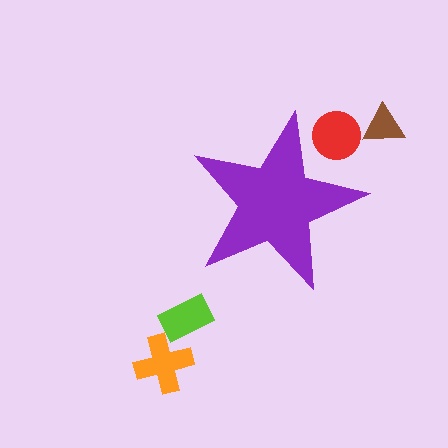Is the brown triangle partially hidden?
No, the brown triangle is fully visible.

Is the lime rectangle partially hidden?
No, the lime rectangle is fully visible.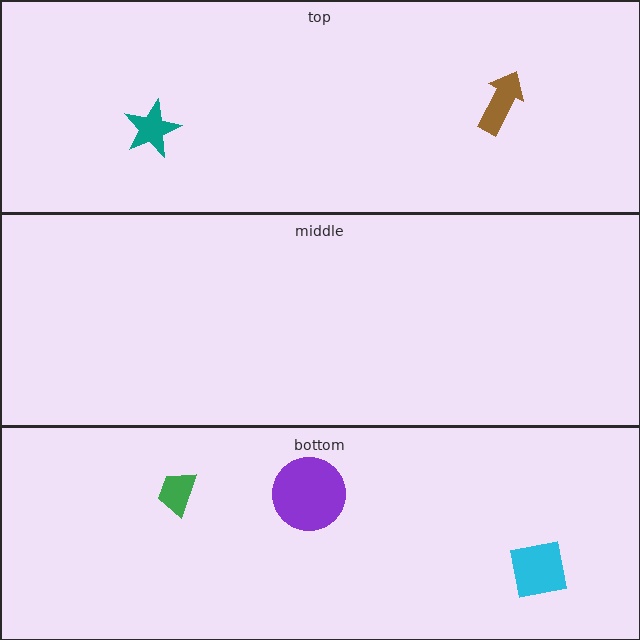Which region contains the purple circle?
The bottom region.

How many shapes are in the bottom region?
3.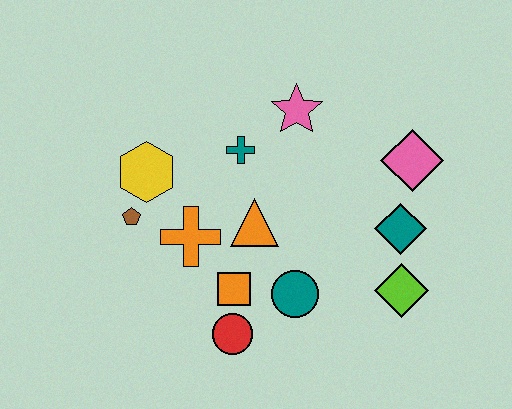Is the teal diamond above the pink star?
No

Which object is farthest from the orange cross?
The pink diamond is farthest from the orange cross.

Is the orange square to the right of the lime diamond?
No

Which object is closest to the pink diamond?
The teal diamond is closest to the pink diamond.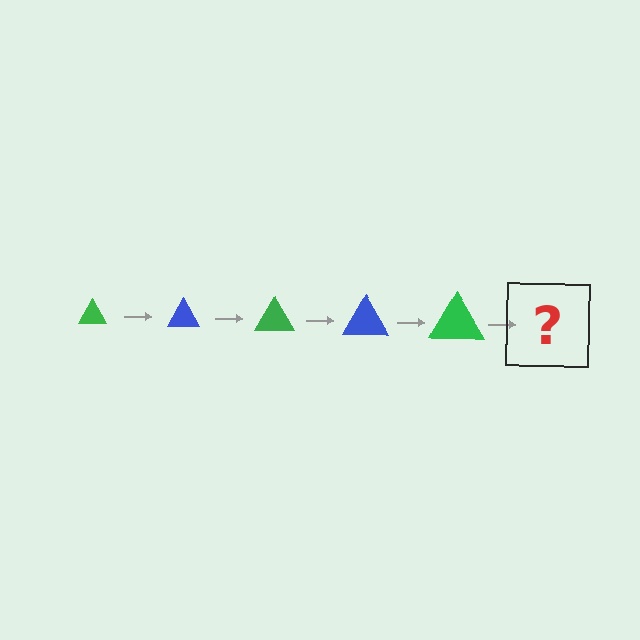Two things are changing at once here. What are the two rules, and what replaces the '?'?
The two rules are that the triangle grows larger each step and the color cycles through green and blue. The '?' should be a blue triangle, larger than the previous one.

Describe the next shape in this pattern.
It should be a blue triangle, larger than the previous one.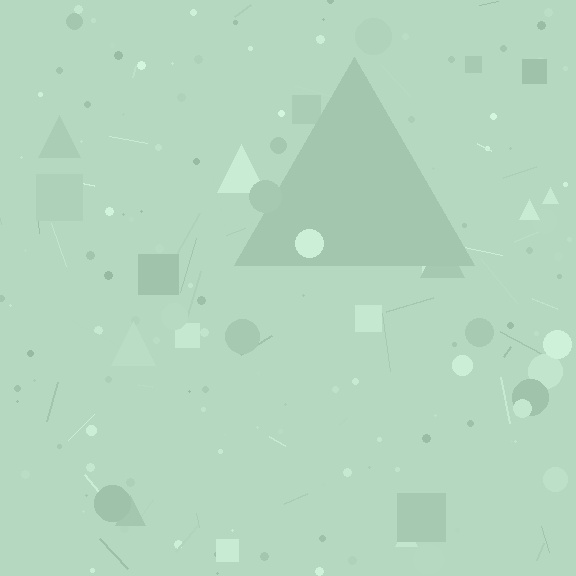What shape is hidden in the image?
A triangle is hidden in the image.